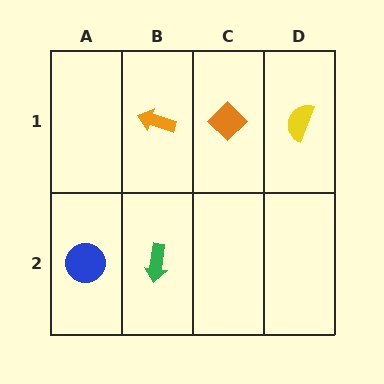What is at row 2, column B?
A green arrow.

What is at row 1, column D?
A yellow semicircle.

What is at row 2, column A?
A blue circle.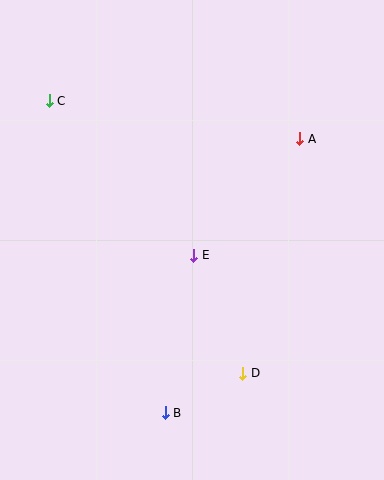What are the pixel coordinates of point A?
Point A is at (300, 139).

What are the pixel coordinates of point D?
Point D is at (243, 373).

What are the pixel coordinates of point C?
Point C is at (49, 101).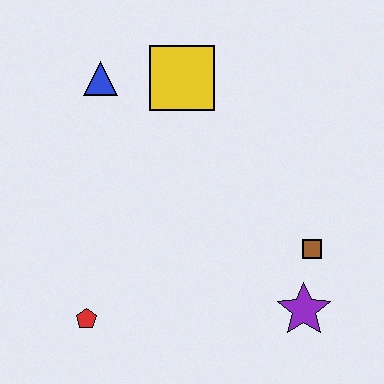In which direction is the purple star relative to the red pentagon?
The purple star is to the right of the red pentagon.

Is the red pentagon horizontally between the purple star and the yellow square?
No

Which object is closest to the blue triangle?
The yellow square is closest to the blue triangle.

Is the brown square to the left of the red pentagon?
No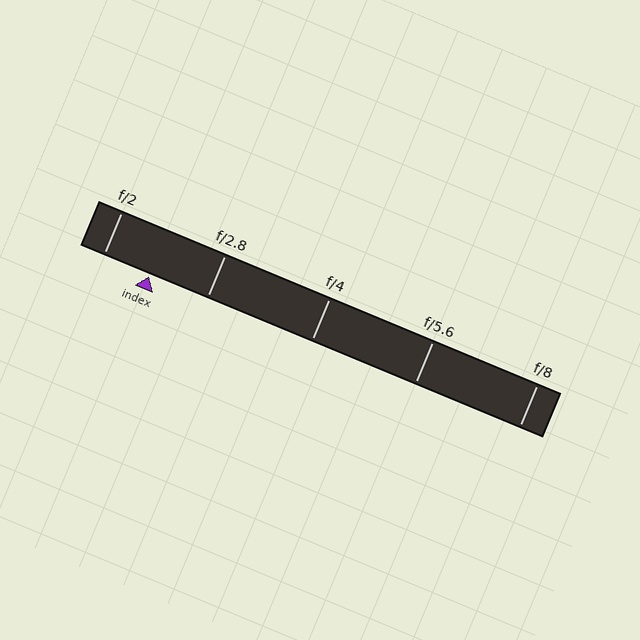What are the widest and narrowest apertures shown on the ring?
The widest aperture shown is f/2 and the narrowest is f/8.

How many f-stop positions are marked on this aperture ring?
There are 5 f-stop positions marked.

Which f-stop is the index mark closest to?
The index mark is closest to f/2.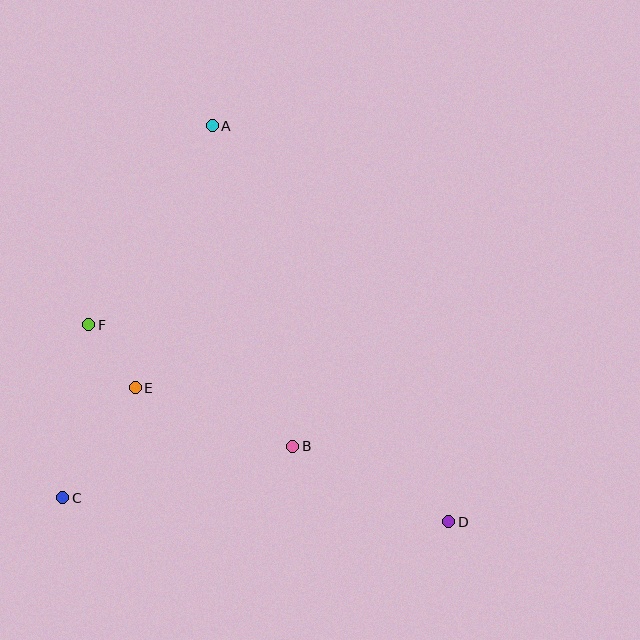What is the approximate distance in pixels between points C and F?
The distance between C and F is approximately 175 pixels.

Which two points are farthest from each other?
Points A and D are farthest from each other.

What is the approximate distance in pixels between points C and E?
The distance between C and E is approximately 132 pixels.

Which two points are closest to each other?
Points E and F are closest to each other.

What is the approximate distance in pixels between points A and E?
The distance between A and E is approximately 273 pixels.